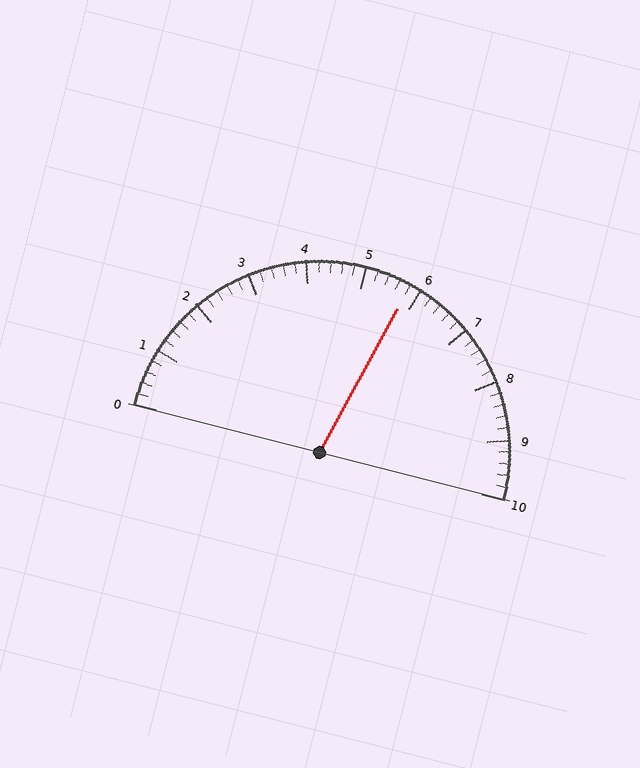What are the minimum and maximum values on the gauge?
The gauge ranges from 0 to 10.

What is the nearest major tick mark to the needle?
The nearest major tick mark is 6.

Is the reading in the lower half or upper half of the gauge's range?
The reading is in the upper half of the range (0 to 10).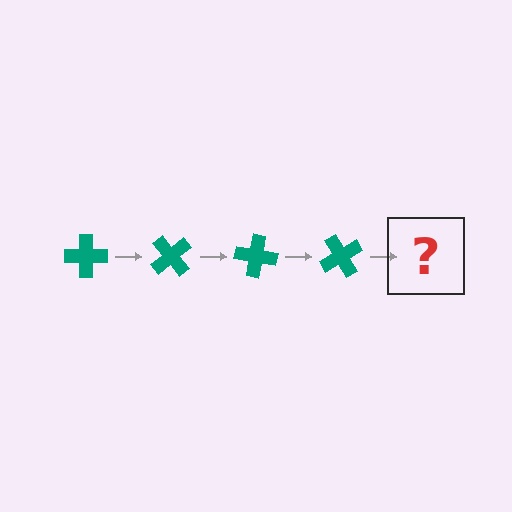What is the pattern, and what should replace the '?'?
The pattern is that the cross rotates 50 degrees each step. The '?' should be a teal cross rotated 200 degrees.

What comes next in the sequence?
The next element should be a teal cross rotated 200 degrees.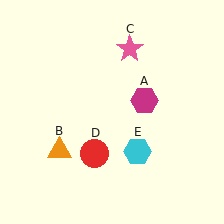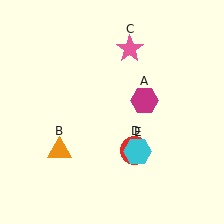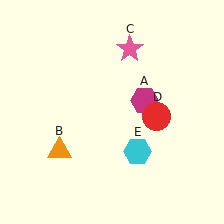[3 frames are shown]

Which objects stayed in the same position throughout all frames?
Magenta hexagon (object A) and orange triangle (object B) and pink star (object C) and cyan hexagon (object E) remained stationary.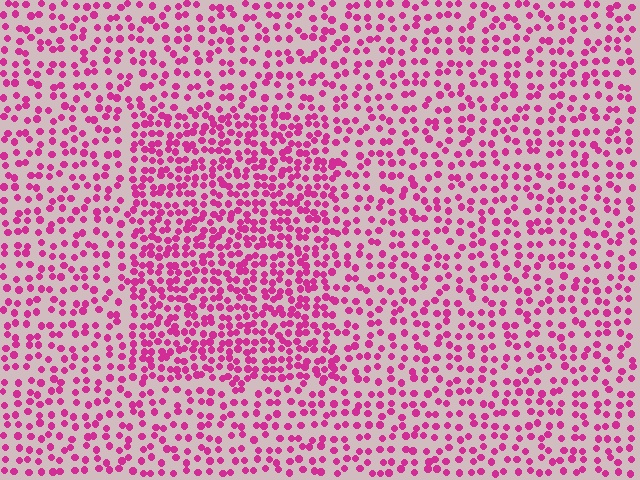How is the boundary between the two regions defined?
The boundary is defined by a change in element density (approximately 1.7x ratio). All elements are the same color, size, and shape.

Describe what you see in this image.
The image contains small magenta elements arranged at two different densities. A rectangle-shaped region is visible where the elements are more densely packed than the surrounding area.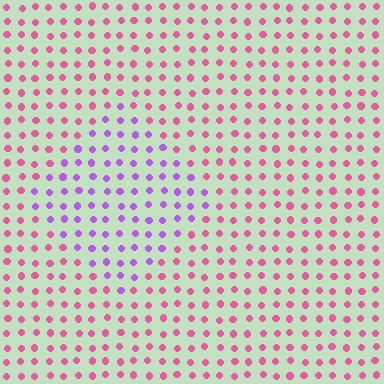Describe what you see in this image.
The image is filled with small pink elements in a uniform arrangement. A diamond-shaped region is visible where the elements are tinted to a slightly different hue, forming a subtle color boundary.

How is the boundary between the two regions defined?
The boundary is defined purely by a slight shift in hue (about 49 degrees). Spacing, size, and orientation are identical on both sides.